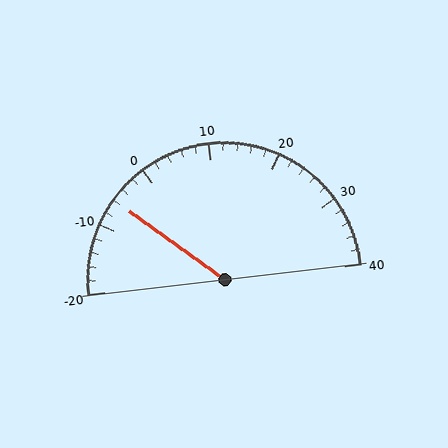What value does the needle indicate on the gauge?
The needle indicates approximately -6.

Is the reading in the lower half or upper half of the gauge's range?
The reading is in the lower half of the range (-20 to 40).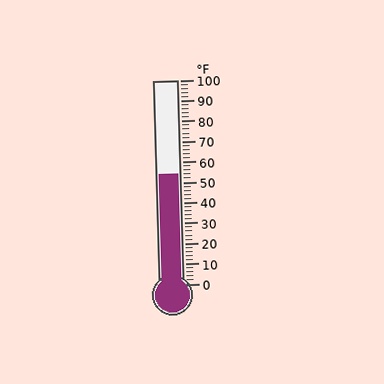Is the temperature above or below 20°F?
The temperature is above 20°F.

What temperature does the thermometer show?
The thermometer shows approximately 54°F.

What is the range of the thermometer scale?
The thermometer scale ranges from 0°F to 100°F.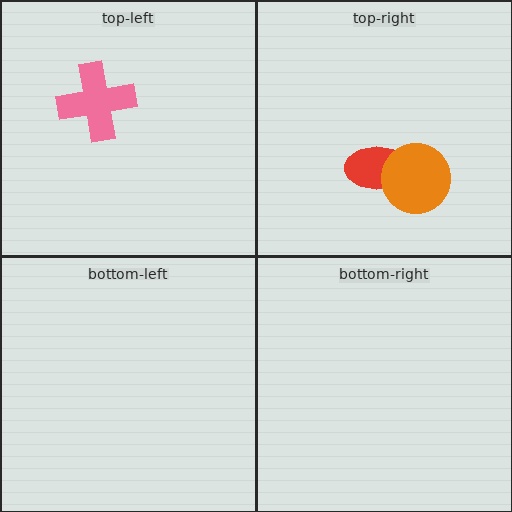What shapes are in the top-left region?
The pink cross.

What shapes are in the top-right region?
The red ellipse, the orange circle.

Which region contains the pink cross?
The top-left region.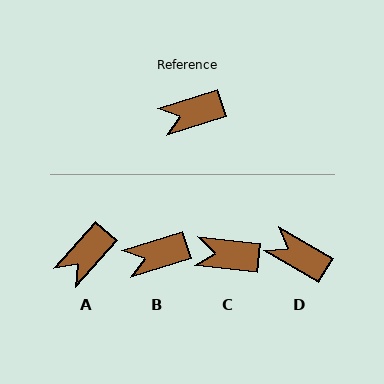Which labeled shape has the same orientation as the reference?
B.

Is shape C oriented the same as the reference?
No, it is off by about 24 degrees.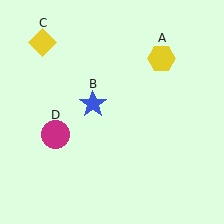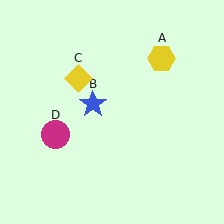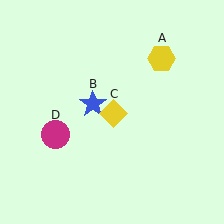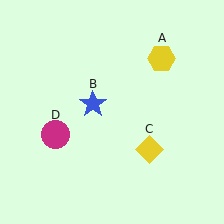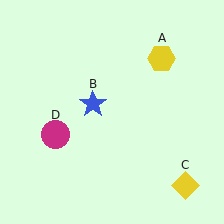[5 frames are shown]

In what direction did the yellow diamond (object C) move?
The yellow diamond (object C) moved down and to the right.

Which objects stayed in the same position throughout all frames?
Yellow hexagon (object A) and blue star (object B) and magenta circle (object D) remained stationary.